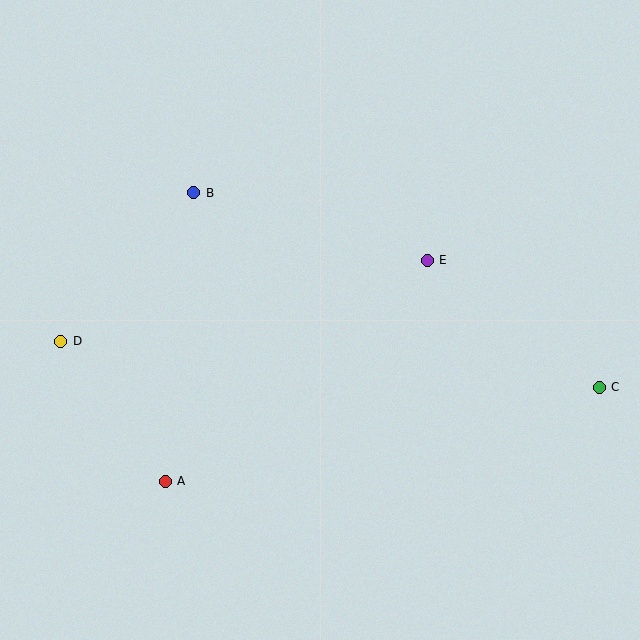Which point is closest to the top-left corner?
Point B is closest to the top-left corner.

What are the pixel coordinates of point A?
Point A is at (165, 481).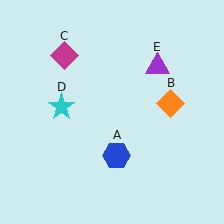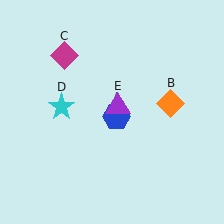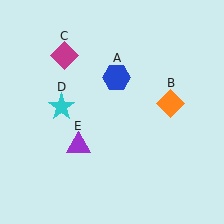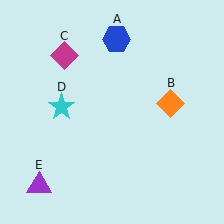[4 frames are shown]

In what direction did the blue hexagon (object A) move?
The blue hexagon (object A) moved up.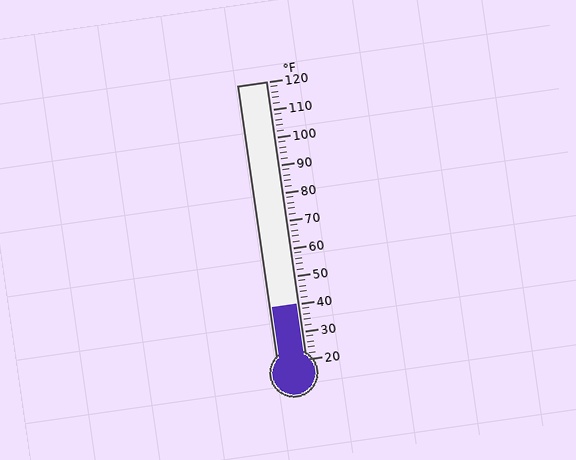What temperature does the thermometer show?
The thermometer shows approximately 40°F.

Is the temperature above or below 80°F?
The temperature is below 80°F.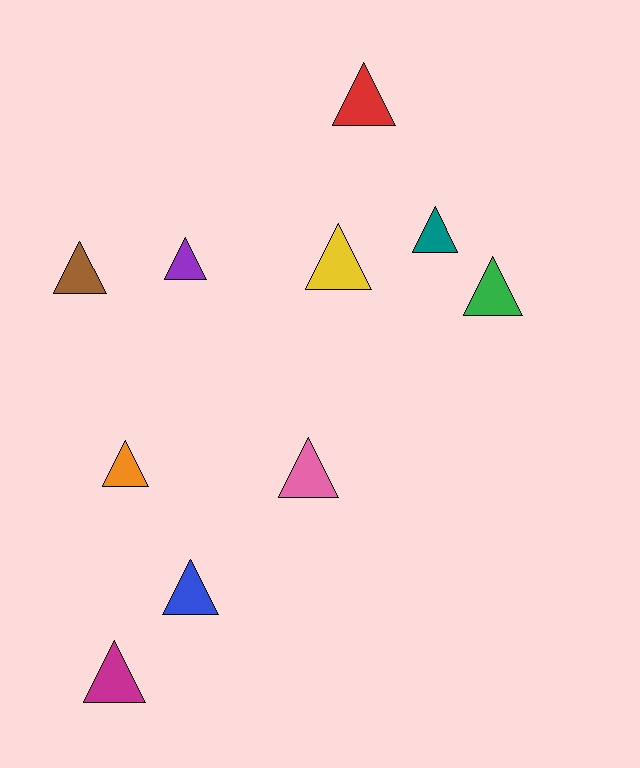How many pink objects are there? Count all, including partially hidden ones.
There is 1 pink object.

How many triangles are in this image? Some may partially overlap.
There are 10 triangles.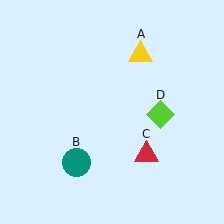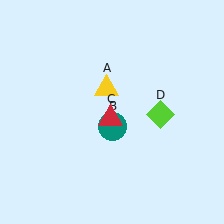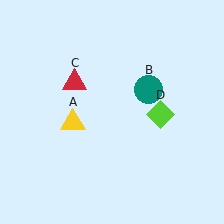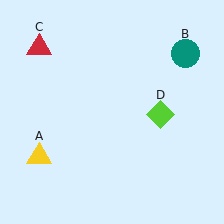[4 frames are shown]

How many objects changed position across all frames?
3 objects changed position: yellow triangle (object A), teal circle (object B), red triangle (object C).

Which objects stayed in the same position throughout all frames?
Lime diamond (object D) remained stationary.